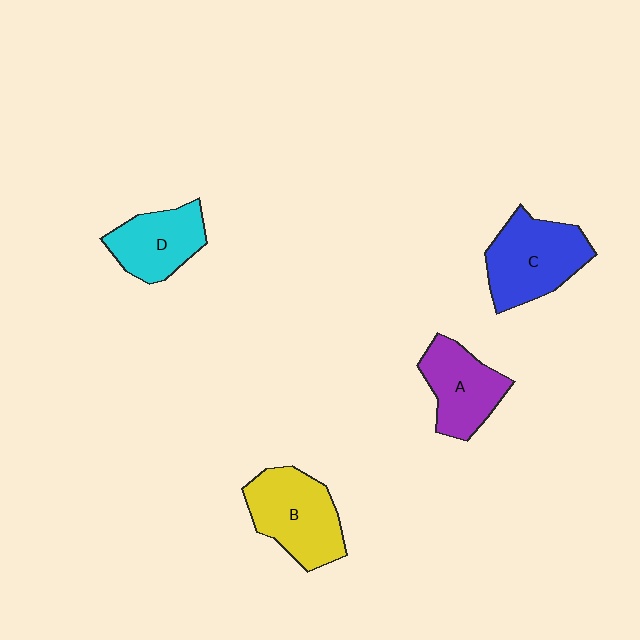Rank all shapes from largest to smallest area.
From largest to smallest: C (blue), B (yellow), A (purple), D (cyan).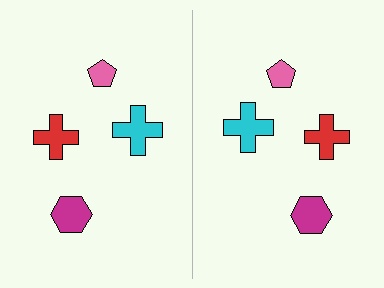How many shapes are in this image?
There are 8 shapes in this image.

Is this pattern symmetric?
Yes, this pattern has bilateral (reflection) symmetry.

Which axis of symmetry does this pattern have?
The pattern has a vertical axis of symmetry running through the center of the image.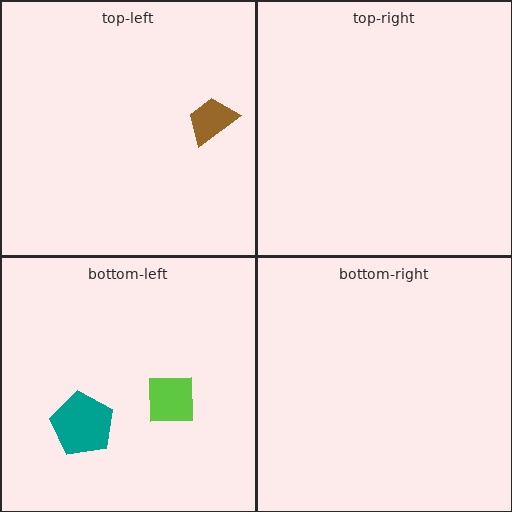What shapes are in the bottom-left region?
The teal pentagon, the lime square.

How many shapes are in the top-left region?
1.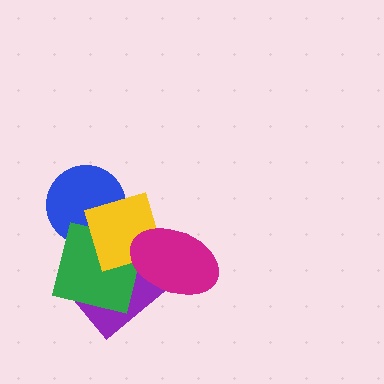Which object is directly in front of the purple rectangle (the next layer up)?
The green square is directly in front of the purple rectangle.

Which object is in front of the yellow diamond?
The magenta ellipse is in front of the yellow diamond.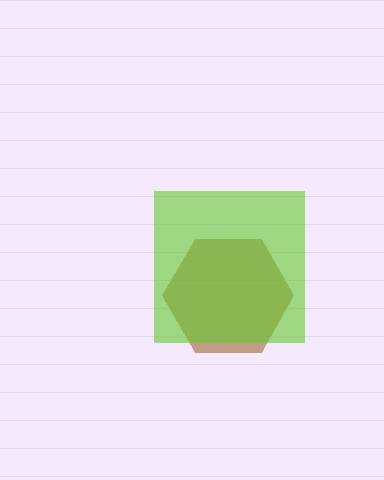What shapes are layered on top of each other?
The layered shapes are: a brown hexagon, a lime square.